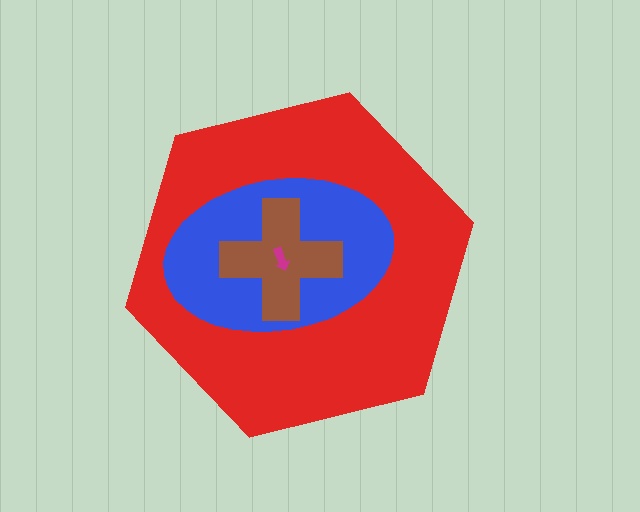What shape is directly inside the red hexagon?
The blue ellipse.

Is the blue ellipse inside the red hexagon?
Yes.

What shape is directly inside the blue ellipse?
The brown cross.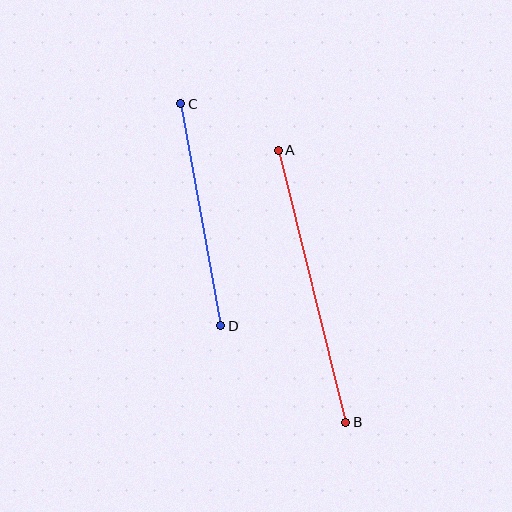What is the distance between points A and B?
The distance is approximately 280 pixels.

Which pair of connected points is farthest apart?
Points A and B are farthest apart.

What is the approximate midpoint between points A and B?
The midpoint is at approximately (312, 286) pixels.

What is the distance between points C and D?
The distance is approximately 226 pixels.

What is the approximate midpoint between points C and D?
The midpoint is at approximately (201, 215) pixels.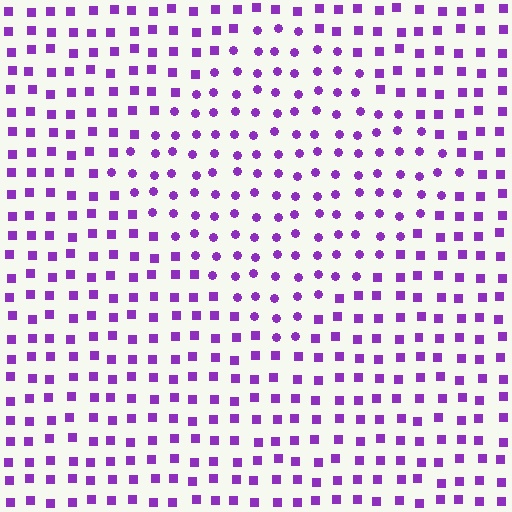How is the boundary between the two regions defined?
The boundary is defined by a change in element shape: circles inside vs. squares outside. All elements share the same color and spacing.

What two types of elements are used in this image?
The image uses circles inside the diamond region and squares outside it.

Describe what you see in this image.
The image is filled with small purple elements arranged in a uniform grid. A diamond-shaped region contains circles, while the surrounding area contains squares. The boundary is defined purely by the change in element shape.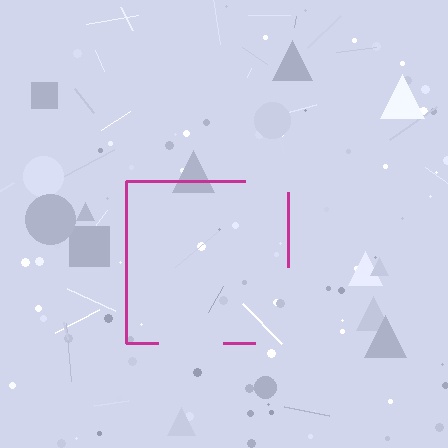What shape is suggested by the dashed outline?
The dashed outline suggests a square.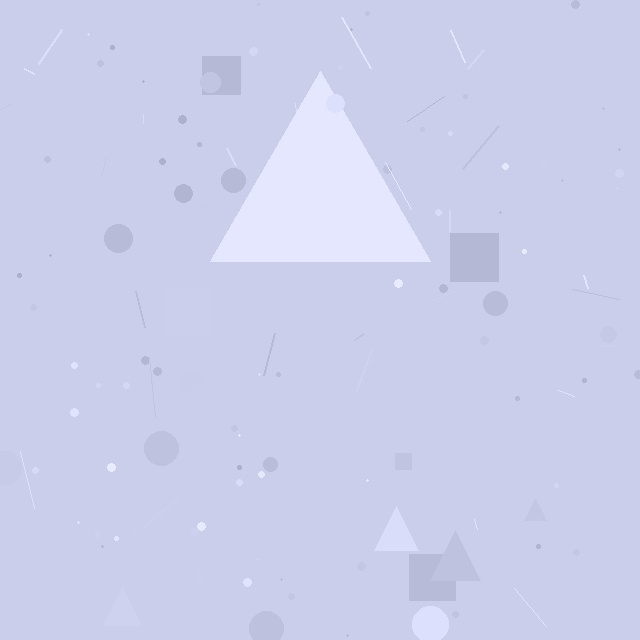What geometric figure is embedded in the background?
A triangle is embedded in the background.